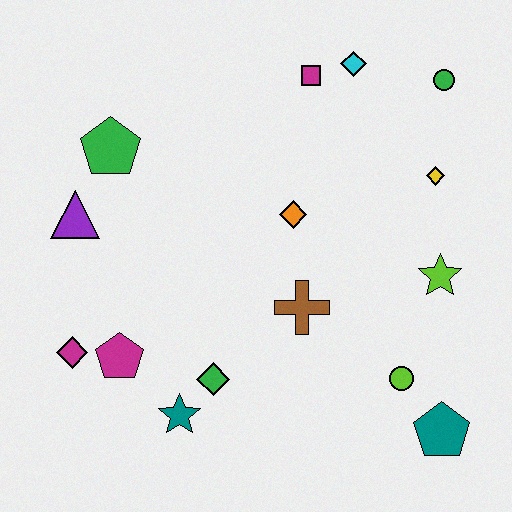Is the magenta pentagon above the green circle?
No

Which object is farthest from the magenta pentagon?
The green circle is farthest from the magenta pentagon.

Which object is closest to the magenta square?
The cyan diamond is closest to the magenta square.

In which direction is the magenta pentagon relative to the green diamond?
The magenta pentagon is to the left of the green diamond.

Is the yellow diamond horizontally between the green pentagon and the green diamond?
No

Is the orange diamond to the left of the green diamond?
No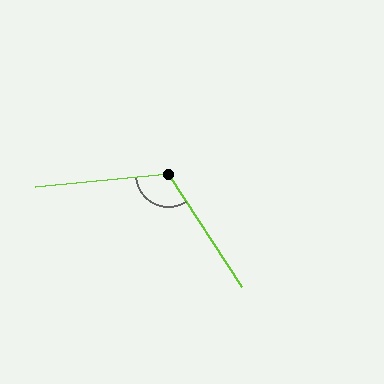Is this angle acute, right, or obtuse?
It is obtuse.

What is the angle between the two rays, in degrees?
Approximately 117 degrees.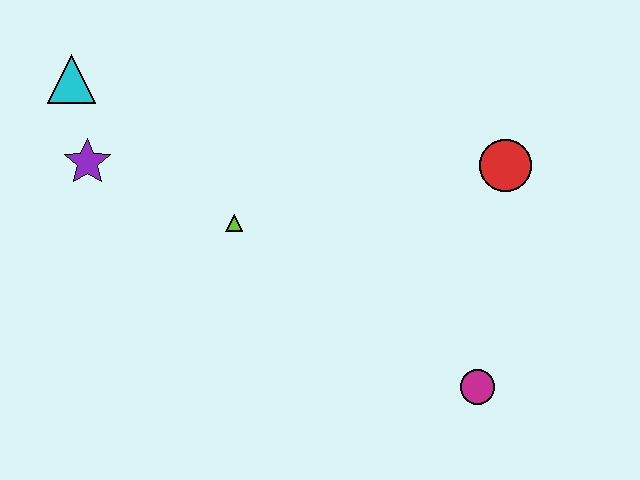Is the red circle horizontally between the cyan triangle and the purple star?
No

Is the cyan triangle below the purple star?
No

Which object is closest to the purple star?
The cyan triangle is closest to the purple star.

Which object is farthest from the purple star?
The magenta circle is farthest from the purple star.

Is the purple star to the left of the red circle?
Yes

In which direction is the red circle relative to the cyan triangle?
The red circle is to the right of the cyan triangle.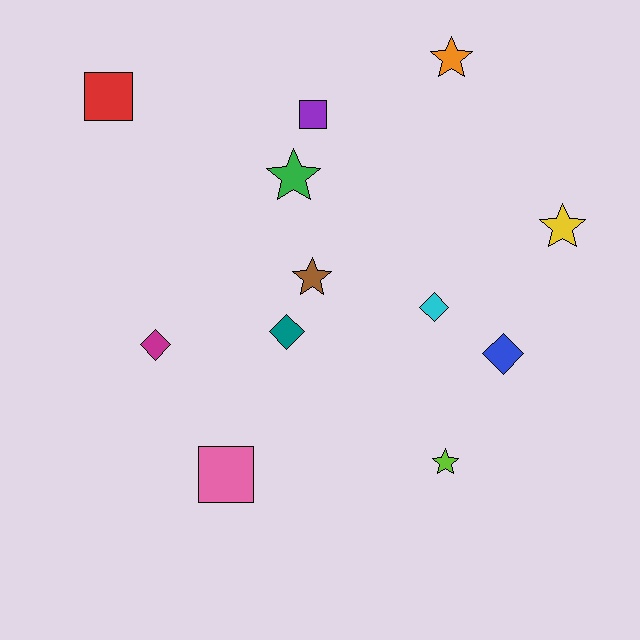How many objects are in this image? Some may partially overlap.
There are 12 objects.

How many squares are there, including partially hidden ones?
There are 3 squares.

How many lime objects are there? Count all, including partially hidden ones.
There is 1 lime object.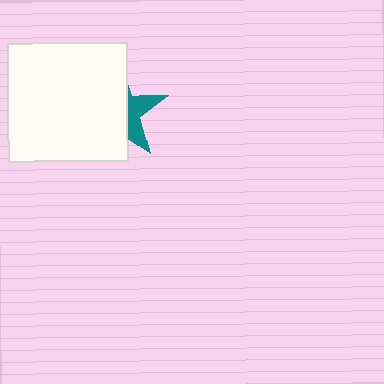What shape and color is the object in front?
The object in front is a white square.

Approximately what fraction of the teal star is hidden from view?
Roughly 68% of the teal star is hidden behind the white square.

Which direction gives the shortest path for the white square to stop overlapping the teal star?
Moving left gives the shortest separation.